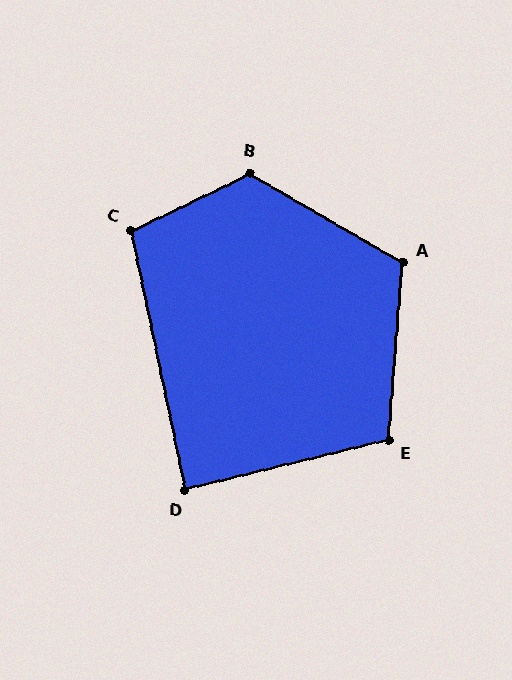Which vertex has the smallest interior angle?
D, at approximately 88 degrees.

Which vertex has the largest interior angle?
B, at approximately 124 degrees.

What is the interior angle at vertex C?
Approximately 104 degrees (obtuse).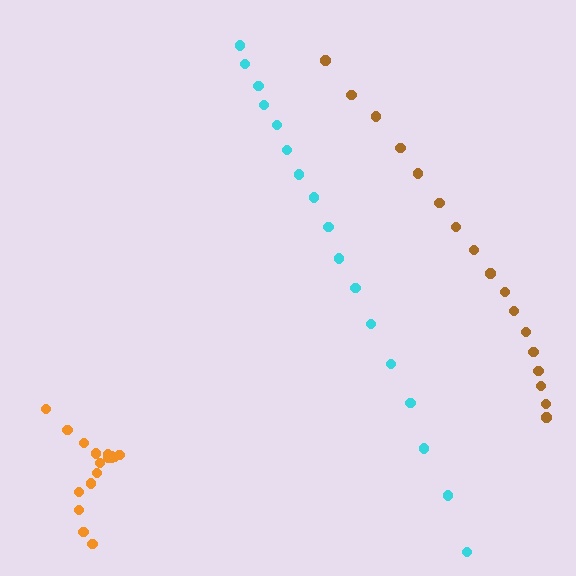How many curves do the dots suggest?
There are 3 distinct paths.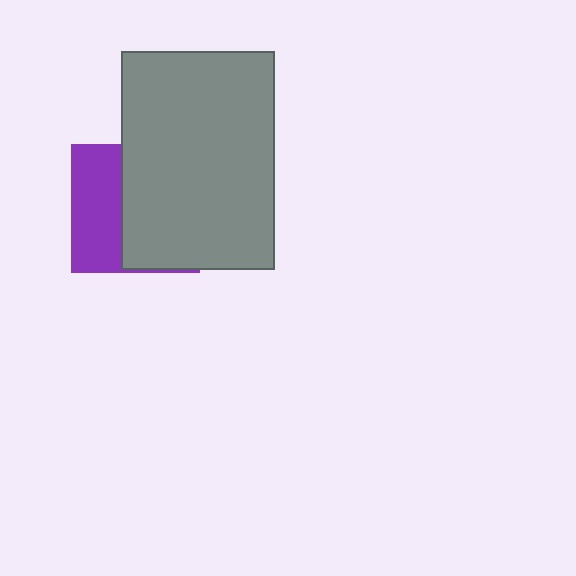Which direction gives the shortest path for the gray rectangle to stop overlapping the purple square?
Moving right gives the shortest separation.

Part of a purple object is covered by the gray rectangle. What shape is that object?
It is a square.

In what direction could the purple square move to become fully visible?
The purple square could move left. That would shift it out from behind the gray rectangle entirely.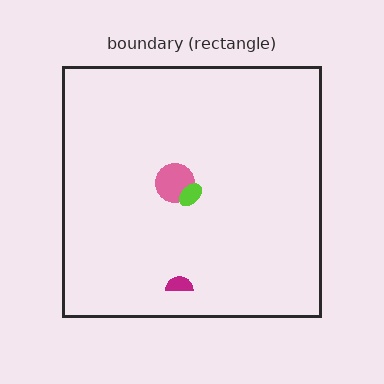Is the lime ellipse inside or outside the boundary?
Inside.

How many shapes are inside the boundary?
3 inside, 0 outside.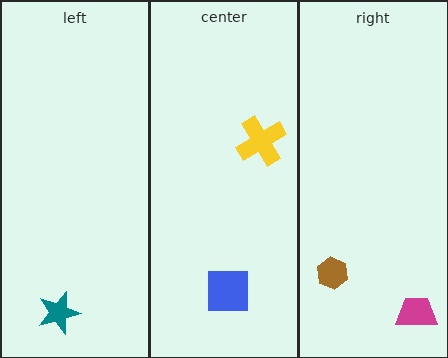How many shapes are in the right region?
2.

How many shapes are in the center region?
2.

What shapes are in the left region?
The teal star.